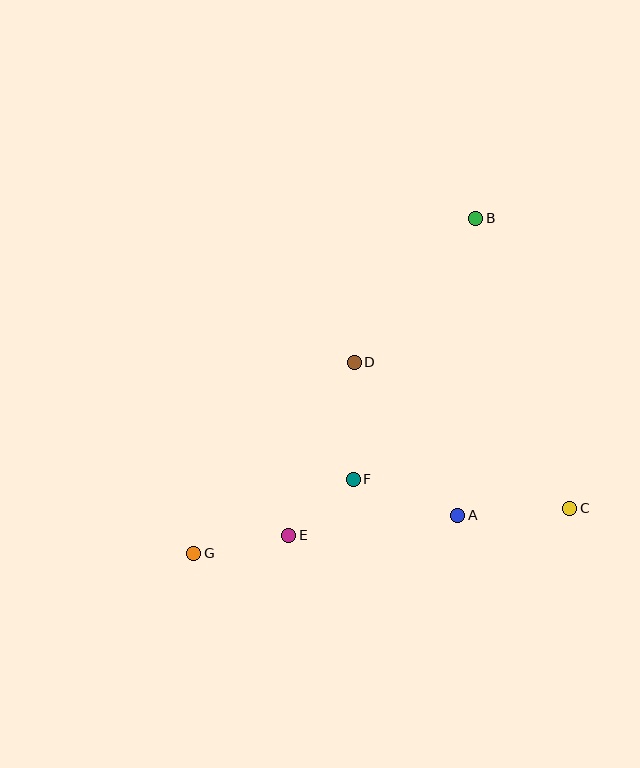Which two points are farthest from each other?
Points B and G are farthest from each other.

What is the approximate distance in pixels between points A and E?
The distance between A and E is approximately 170 pixels.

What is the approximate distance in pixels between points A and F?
The distance between A and F is approximately 111 pixels.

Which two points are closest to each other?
Points E and F are closest to each other.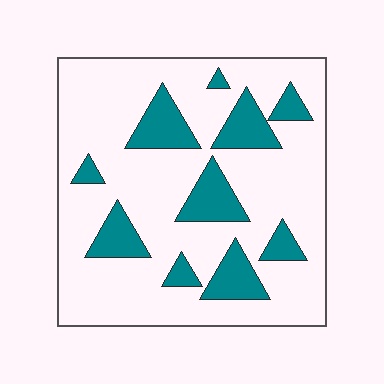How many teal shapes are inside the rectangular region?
10.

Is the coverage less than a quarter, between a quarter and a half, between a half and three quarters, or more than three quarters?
Less than a quarter.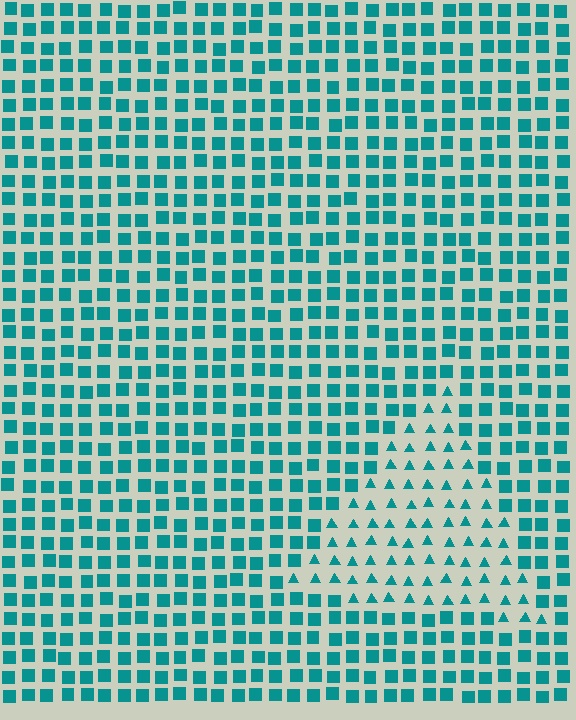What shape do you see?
I see a triangle.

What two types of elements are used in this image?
The image uses triangles inside the triangle region and squares outside it.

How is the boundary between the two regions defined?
The boundary is defined by a change in element shape: triangles inside vs. squares outside. All elements share the same color and spacing.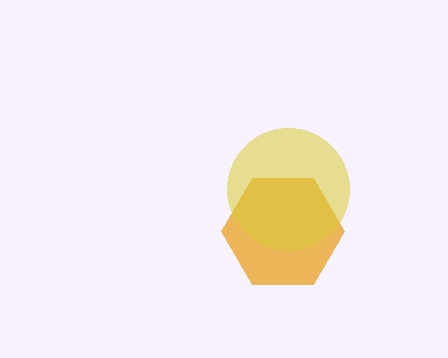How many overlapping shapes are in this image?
There are 2 overlapping shapes in the image.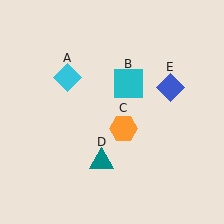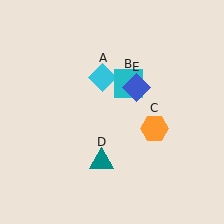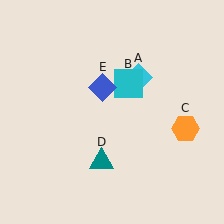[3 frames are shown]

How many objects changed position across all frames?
3 objects changed position: cyan diamond (object A), orange hexagon (object C), blue diamond (object E).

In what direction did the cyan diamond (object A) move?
The cyan diamond (object A) moved right.